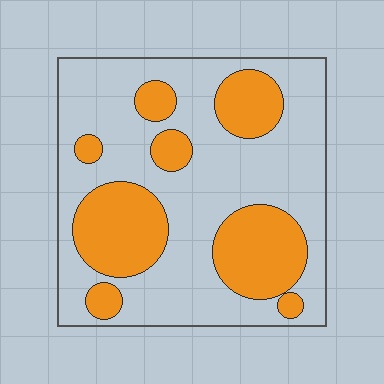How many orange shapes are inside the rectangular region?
8.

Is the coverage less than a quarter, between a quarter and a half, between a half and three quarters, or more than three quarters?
Between a quarter and a half.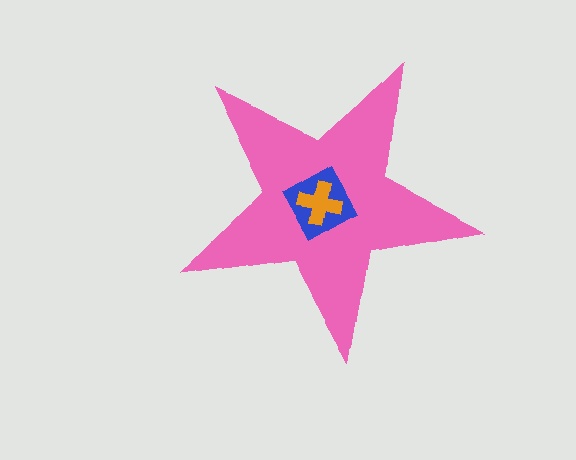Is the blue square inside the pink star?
Yes.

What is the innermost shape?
The orange cross.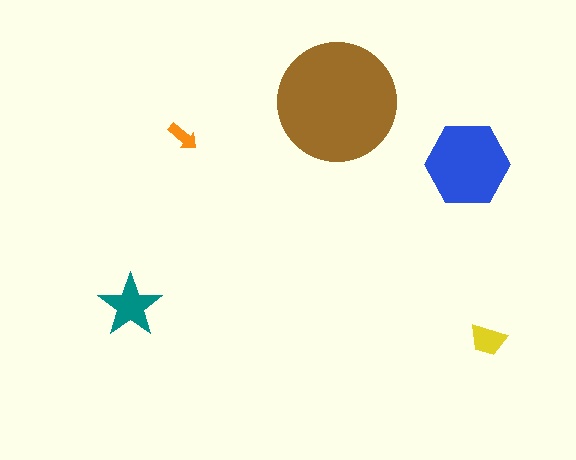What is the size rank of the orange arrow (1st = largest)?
5th.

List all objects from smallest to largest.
The orange arrow, the yellow trapezoid, the teal star, the blue hexagon, the brown circle.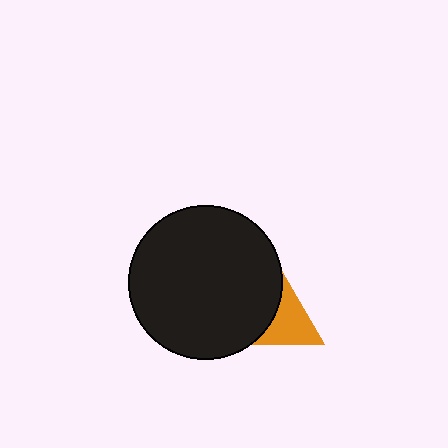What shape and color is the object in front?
The object in front is a black circle.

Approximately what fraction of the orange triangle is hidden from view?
Roughly 63% of the orange triangle is hidden behind the black circle.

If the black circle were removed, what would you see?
You would see the complete orange triangle.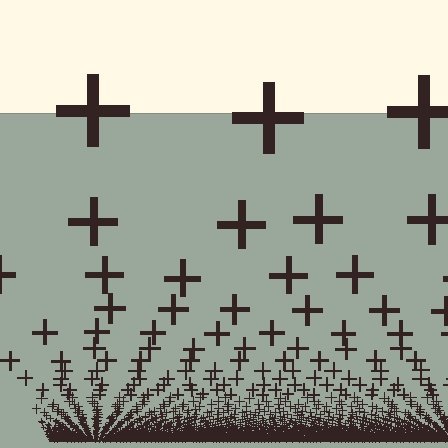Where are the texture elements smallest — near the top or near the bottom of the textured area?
Near the bottom.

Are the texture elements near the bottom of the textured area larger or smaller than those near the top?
Smaller. The gradient is inverted — elements near the bottom are smaller and denser.